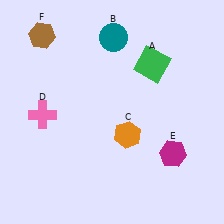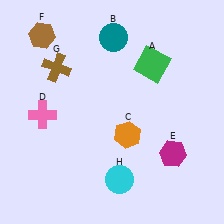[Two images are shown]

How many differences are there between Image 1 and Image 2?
There are 2 differences between the two images.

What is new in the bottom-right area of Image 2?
A cyan circle (H) was added in the bottom-right area of Image 2.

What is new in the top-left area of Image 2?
A brown cross (G) was added in the top-left area of Image 2.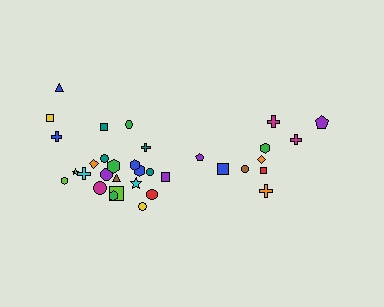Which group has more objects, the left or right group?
The left group.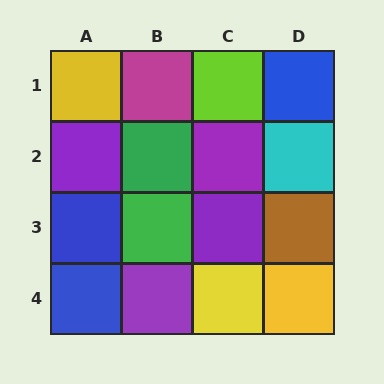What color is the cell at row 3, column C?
Purple.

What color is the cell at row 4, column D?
Yellow.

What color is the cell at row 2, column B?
Green.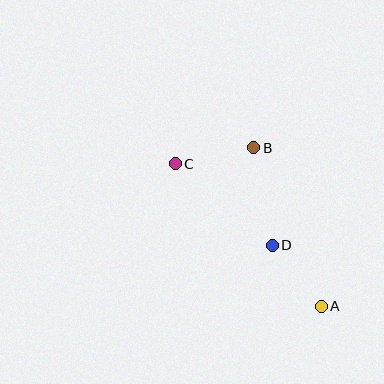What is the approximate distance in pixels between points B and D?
The distance between B and D is approximately 99 pixels.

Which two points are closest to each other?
Points A and D are closest to each other.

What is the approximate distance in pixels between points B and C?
The distance between B and C is approximately 80 pixels.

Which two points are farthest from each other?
Points A and C are farthest from each other.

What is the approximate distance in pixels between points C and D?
The distance between C and D is approximately 127 pixels.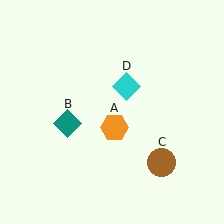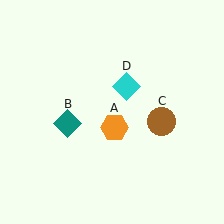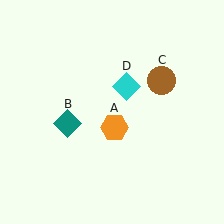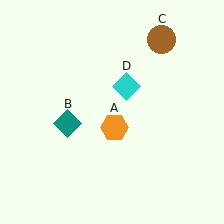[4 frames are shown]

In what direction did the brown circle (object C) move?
The brown circle (object C) moved up.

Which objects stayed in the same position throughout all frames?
Orange hexagon (object A) and teal diamond (object B) and cyan diamond (object D) remained stationary.